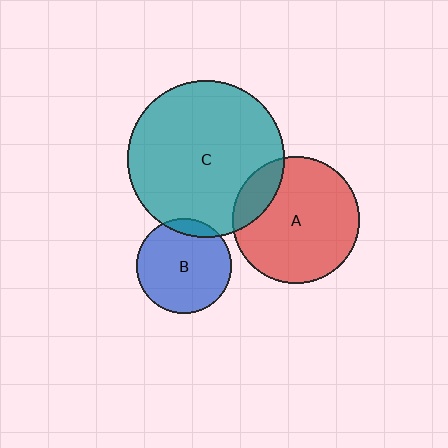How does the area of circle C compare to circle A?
Approximately 1.5 times.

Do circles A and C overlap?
Yes.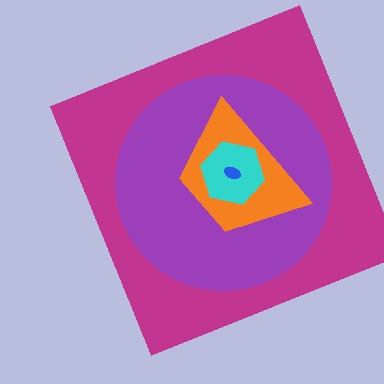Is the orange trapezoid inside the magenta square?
Yes.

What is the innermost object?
The blue ellipse.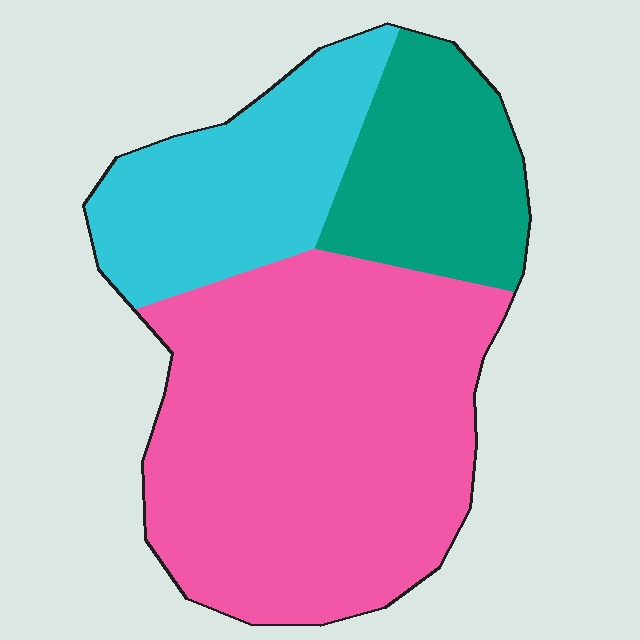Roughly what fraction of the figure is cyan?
Cyan covers roughly 25% of the figure.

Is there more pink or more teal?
Pink.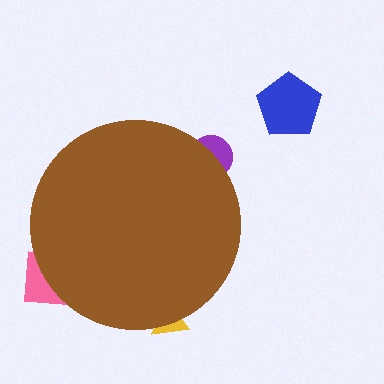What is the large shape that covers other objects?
A brown circle.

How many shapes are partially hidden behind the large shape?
3 shapes are partially hidden.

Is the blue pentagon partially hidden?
No, the blue pentagon is fully visible.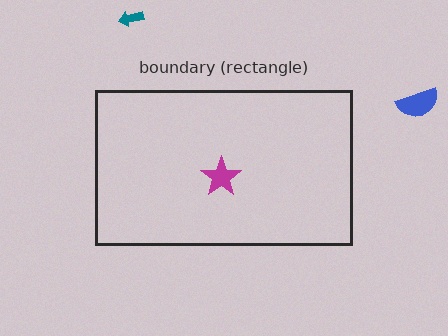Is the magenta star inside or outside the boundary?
Inside.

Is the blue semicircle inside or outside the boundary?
Outside.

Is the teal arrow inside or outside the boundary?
Outside.